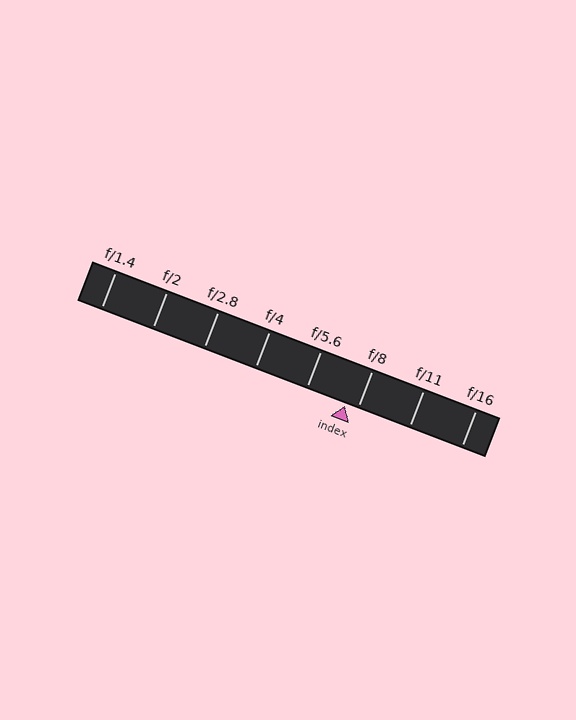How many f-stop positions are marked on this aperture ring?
There are 8 f-stop positions marked.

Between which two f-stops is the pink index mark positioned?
The index mark is between f/5.6 and f/8.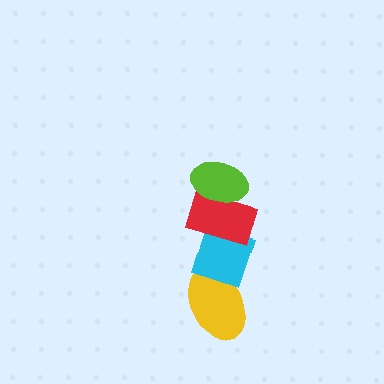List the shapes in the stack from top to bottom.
From top to bottom: the lime ellipse, the red rectangle, the cyan diamond, the yellow ellipse.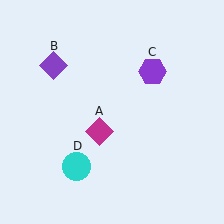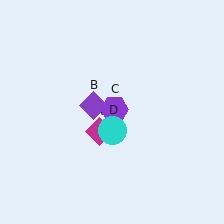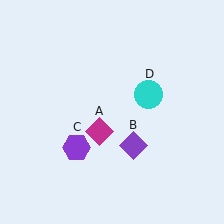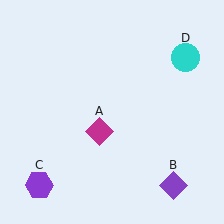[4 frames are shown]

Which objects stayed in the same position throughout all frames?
Magenta diamond (object A) remained stationary.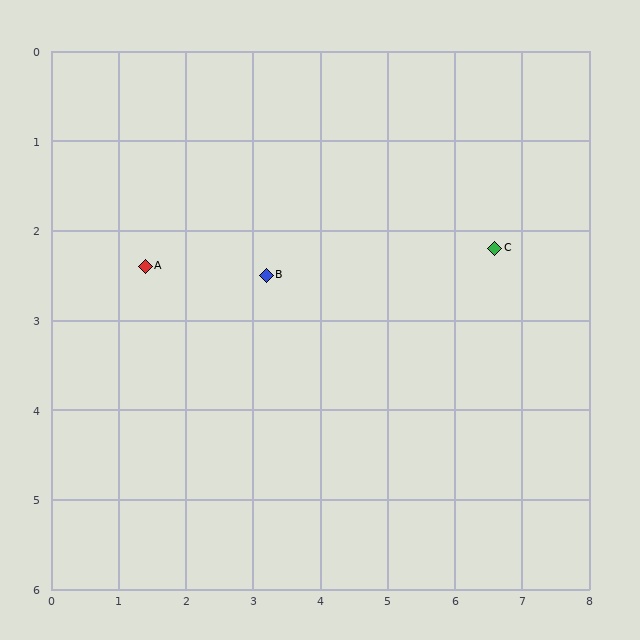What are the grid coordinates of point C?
Point C is at approximately (6.6, 2.2).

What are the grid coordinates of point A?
Point A is at approximately (1.4, 2.4).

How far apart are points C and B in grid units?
Points C and B are about 3.4 grid units apart.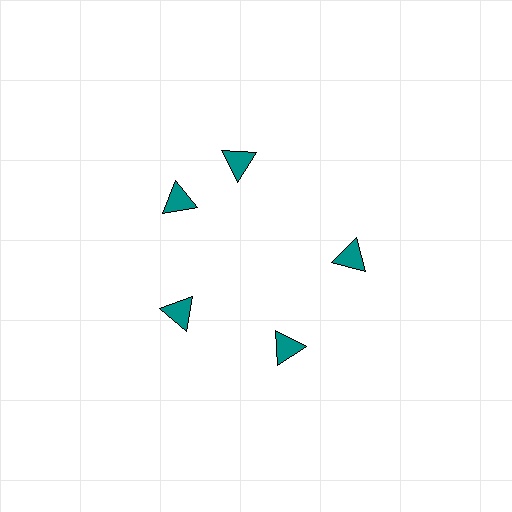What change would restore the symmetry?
The symmetry would be restored by rotating it back into even spacing with its neighbors so that all 5 triangles sit at equal angles and equal distance from the center.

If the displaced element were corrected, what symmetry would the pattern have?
It would have 5-fold rotational symmetry — the pattern would map onto itself every 72 degrees.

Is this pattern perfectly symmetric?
No. The 5 teal triangles are arranged in a ring, but one element near the 1 o'clock position is rotated out of alignment along the ring, breaking the 5-fold rotational symmetry.